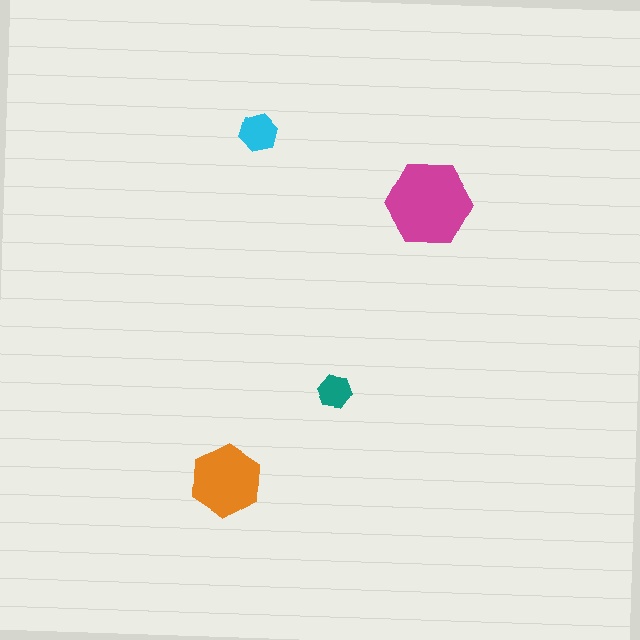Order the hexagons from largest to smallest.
the magenta one, the orange one, the cyan one, the teal one.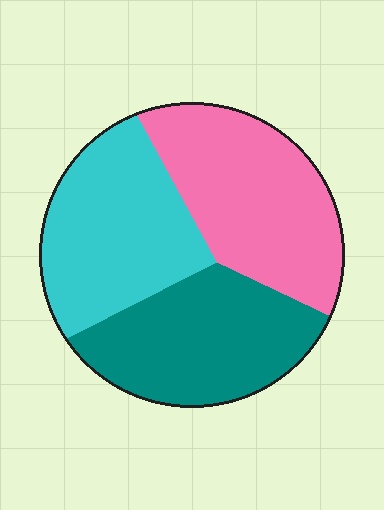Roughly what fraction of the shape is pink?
Pink covers 35% of the shape.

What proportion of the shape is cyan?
Cyan covers about 35% of the shape.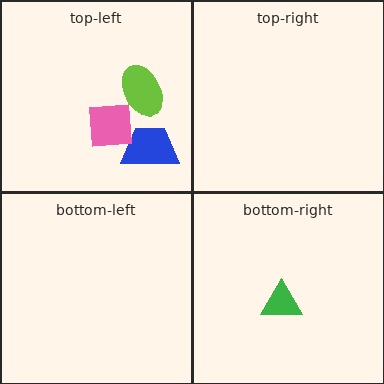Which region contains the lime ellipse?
The top-left region.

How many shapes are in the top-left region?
3.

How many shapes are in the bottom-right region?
1.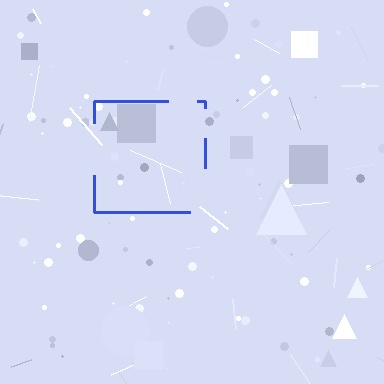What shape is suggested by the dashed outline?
The dashed outline suggests a square.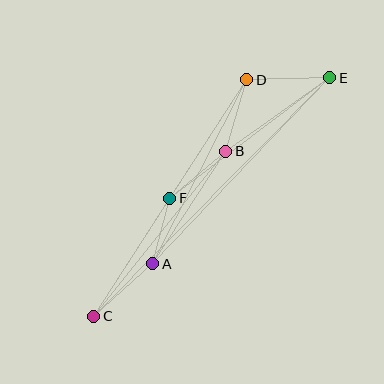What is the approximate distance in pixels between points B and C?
The distance between B and C is approximately 211 pixels.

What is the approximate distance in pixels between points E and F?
The distance between E and F is approximately 200 pixels.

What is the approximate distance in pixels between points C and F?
The distance between C and F is approximately 140 pixels.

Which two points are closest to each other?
Points A and F are closest to each other.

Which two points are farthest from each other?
Points C and E are farthest from each other.